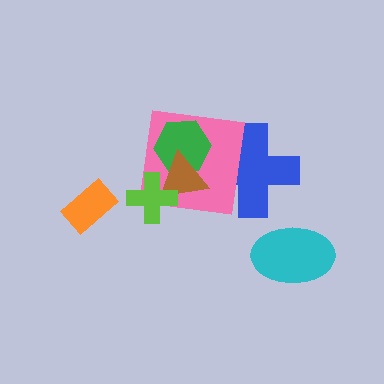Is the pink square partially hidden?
Yes, it is partially covered by another shape.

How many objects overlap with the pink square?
4 objects overlap with the pink square.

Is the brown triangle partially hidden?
Yes, it is partially covered by another shape.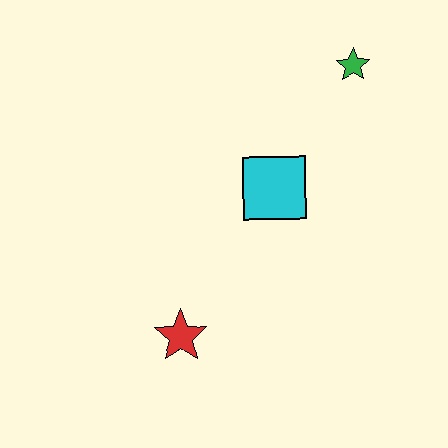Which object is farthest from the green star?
The red star is farthest from the green star.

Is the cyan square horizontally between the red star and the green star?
Yes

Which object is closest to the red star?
The cyan square is closest to the red star.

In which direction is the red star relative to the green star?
The red star is below the green star.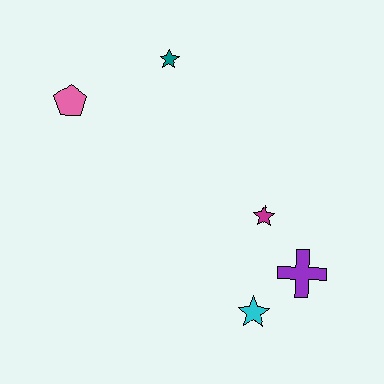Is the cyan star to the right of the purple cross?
No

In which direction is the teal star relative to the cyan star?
The teal star is above the cyan star.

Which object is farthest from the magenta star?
The pink pentagon is farthest from the magenta star.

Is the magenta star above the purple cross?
Yes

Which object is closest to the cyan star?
The purple cross is closest to the cyan star.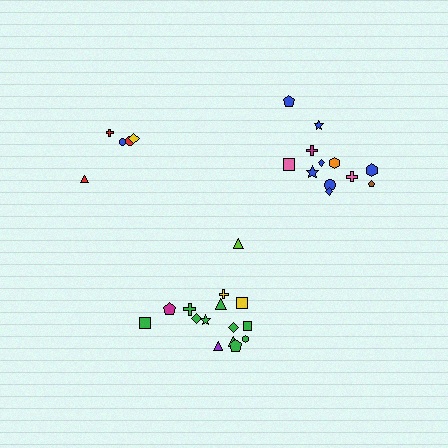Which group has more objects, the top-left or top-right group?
The top-right group.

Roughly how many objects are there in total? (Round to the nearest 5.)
Roughly 30 objects in total.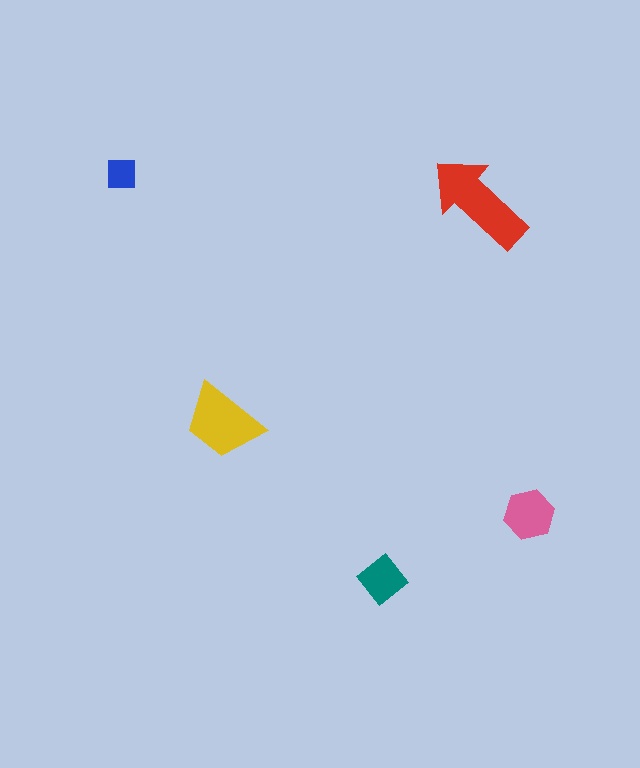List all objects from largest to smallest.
The red arrow, the yellow trapezoid, the pink hexagon, the teal diamond, the blue square.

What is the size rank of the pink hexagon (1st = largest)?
3rd.